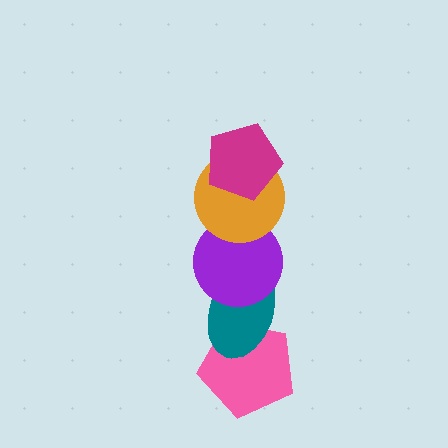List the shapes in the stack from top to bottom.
From top to bottom: the magenta pentagon, the orange circle, the purple circle, the teal ellipse, the pink pentagon.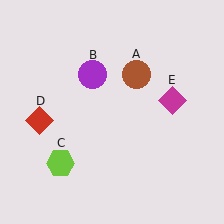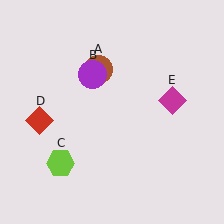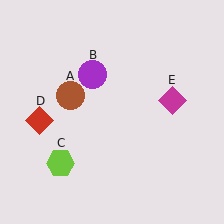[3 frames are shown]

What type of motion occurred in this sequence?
The brown circle (object A) rotated counterclockwise around the center of the scene.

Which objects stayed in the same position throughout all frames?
Purple circle (object B) and lime hexagon (object C) and red diamond (object D) and magenta diamond (object E) remained stationary.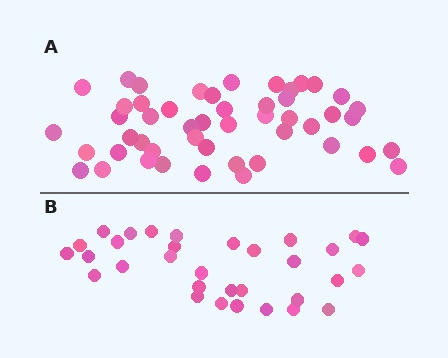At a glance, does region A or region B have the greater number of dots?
Region A (the top region) has more dots.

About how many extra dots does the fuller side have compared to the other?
Region A has approximately 15 more dots than region B.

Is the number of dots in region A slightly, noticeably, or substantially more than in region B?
Region A has substantially more. The ratio is roughly 1.5 to 1.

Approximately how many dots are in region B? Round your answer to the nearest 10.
About 30 dots. (The exact count is 32, which rounds to 30.)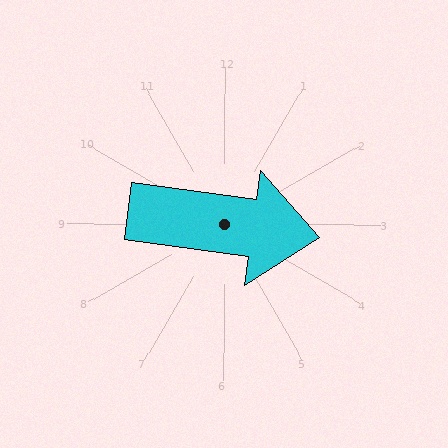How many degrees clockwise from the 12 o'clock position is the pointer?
Approximately 98 degrees.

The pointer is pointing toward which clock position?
Roughly 3 o'clock.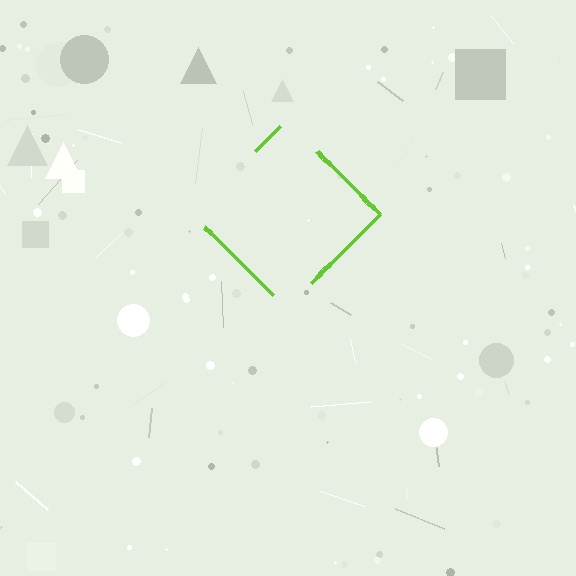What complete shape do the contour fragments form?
The contour fragments form a diamond.